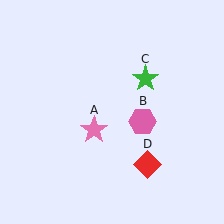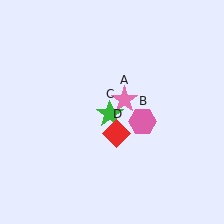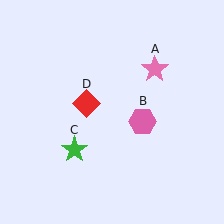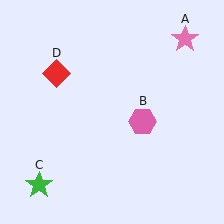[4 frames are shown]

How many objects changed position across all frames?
3 objects changed position: pink star (object A), green star (object C), red diamond (object D).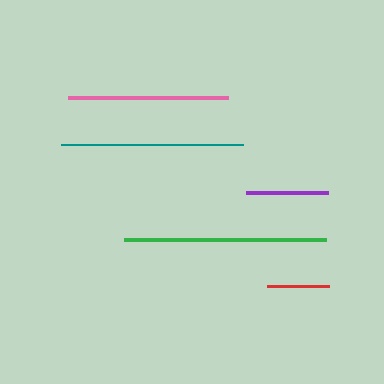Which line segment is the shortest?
The red line is the shortest at approximately 62 pixels.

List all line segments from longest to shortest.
From longest to shortest: green, teal, pink, purple, red.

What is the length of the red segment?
The red segment is approximately 62 pixels long.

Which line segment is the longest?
The green line is the longest at approximately 202 pixels.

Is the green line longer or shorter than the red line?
The green line is longer than the red line.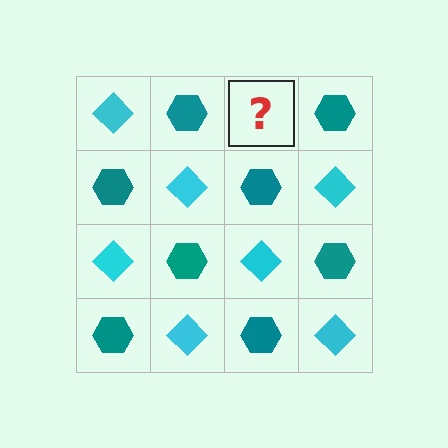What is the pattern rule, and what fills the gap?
The rule is that it alternates cyan diamond and teal hexagon in a checkerboard pattern. The gap should be filled with a cyan diamond.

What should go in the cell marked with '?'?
The missing cell should contain a cyan diamond.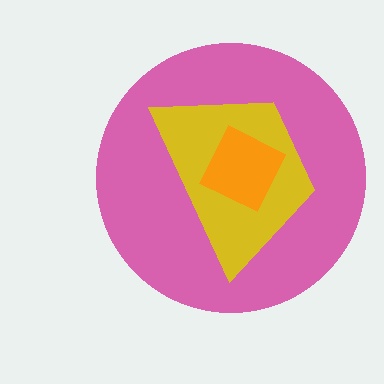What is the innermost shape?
The orange square.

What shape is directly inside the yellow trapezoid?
The orange square.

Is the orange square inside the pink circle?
Yes.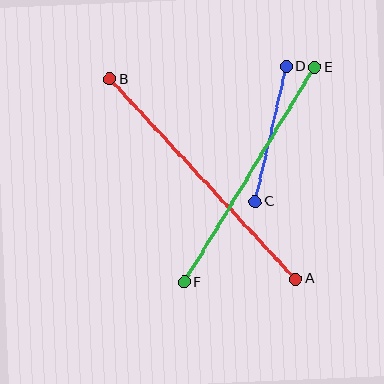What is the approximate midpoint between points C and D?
The midpoint is at approximately (271, 134) pixels.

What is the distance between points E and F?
The distance is approximately 251 pixels.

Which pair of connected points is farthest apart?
Points A and B are farthest apart.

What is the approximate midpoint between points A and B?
The midpoint is at approximately (203, 179) pixels.